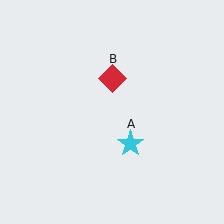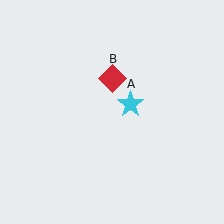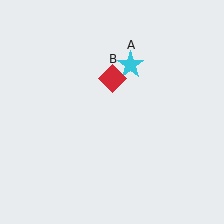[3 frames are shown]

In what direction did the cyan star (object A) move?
The cyan star (object A) moved up.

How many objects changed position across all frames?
1 object changed position: cyan star (object A).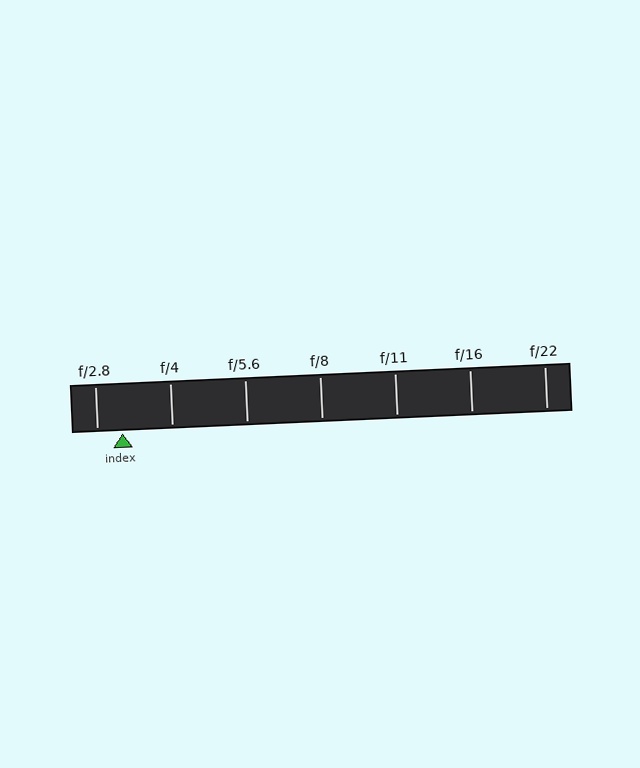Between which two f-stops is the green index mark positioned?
The index mark is between f/2.8 and f/4.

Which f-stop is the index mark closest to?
The index mark is closest to f/2.8.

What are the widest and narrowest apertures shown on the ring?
The widest aperture shown is f/2.8 and the narrowest is f/22.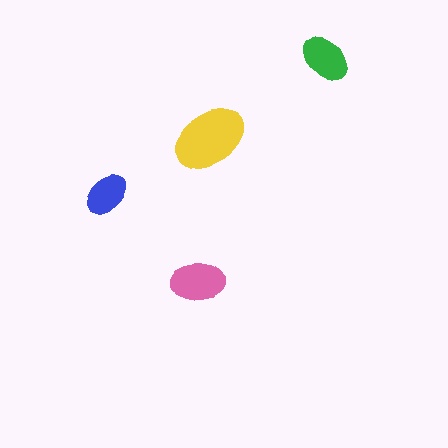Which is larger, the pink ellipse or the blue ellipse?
The pink one.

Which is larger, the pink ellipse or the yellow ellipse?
The yellow one.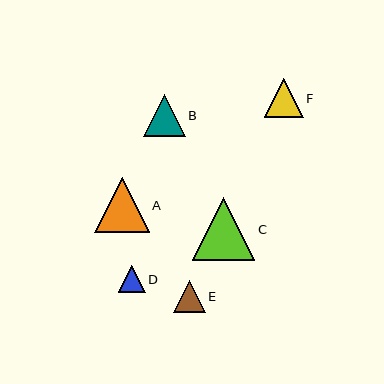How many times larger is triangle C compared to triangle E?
Triangle C is approximately 2.0 times the size of triangle E.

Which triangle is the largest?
Triangle C is the largest with a size of approximately 63 pixels.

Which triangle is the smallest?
Triangle D is the smallest with a size of approximately 27 pixels.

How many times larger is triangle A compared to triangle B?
Triangle A is approximately 1.3 times the size of triangle B.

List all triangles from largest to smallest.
From largest to smallest: C, A, B, F, E, D.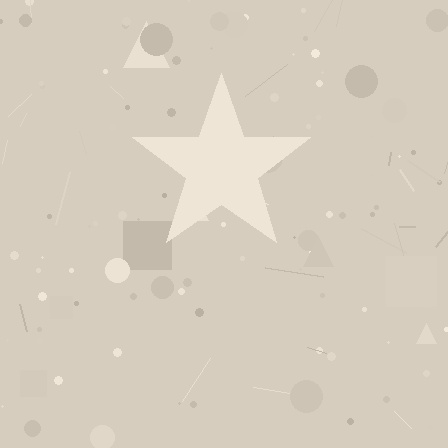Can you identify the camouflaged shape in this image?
The camouflaged shape is a star.